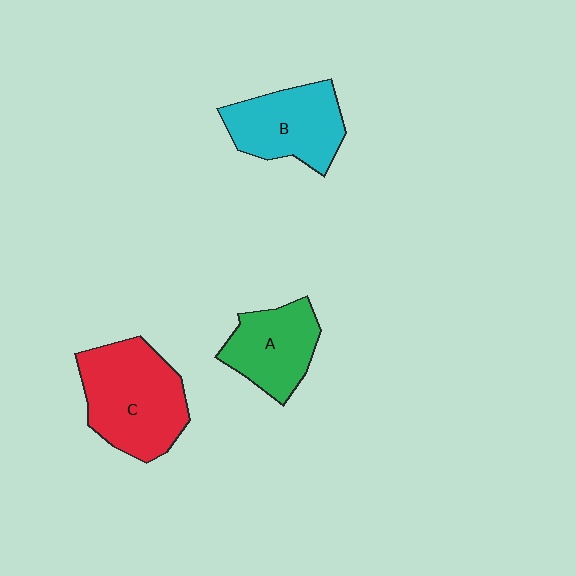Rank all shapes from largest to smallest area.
From largest to smallest: C (red), B (cyan), A (green).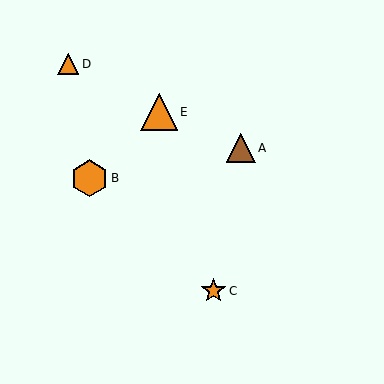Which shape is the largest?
The orange hexagon (labeled B) is the largest.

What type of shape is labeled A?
Shape A is a brown triangle.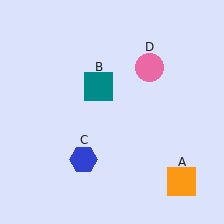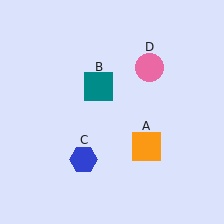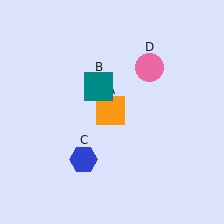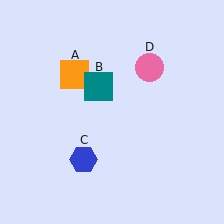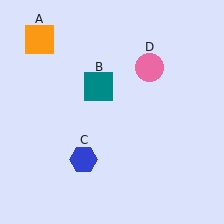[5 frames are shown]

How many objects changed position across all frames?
1 object changed position: orange square (object A).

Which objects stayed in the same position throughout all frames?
Teal square (object B) and blue hexagon (object C) and pink circle (object D) remained stationary.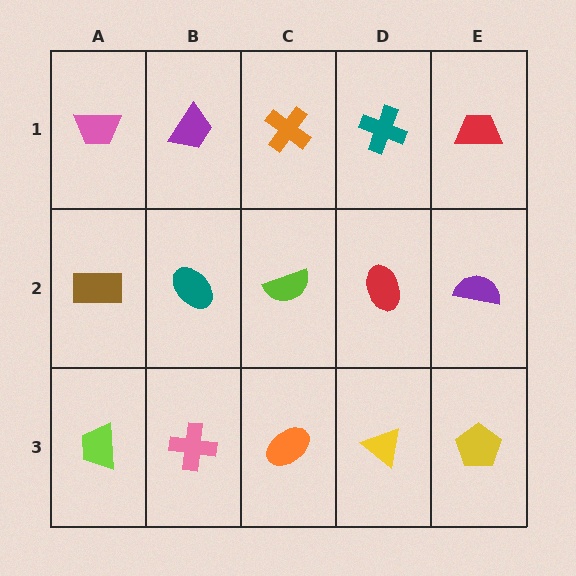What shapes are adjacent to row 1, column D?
A red ellipse (row 2, column D), an orange cross (row 1, column C), a red trapezoid (row 1, column E).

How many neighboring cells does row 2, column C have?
4.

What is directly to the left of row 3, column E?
A yellow triangle.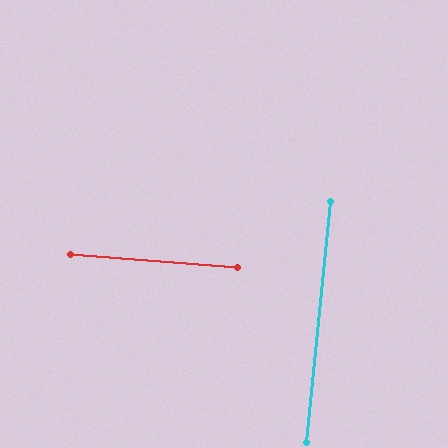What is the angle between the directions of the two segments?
Approximately 89 degrees.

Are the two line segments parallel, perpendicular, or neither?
Perpendicular — they meet at approximately 89°.